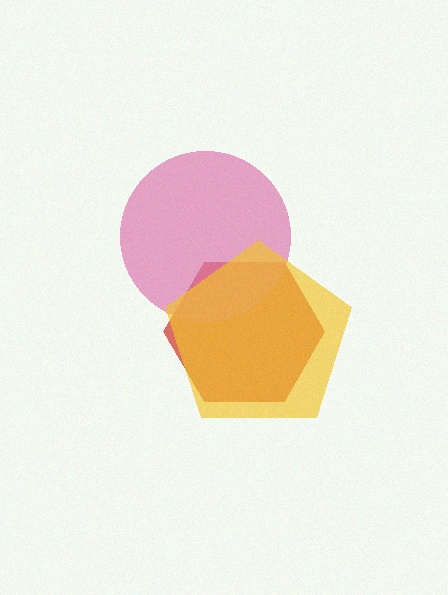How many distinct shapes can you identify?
There are 3 distinct shapes: a red hexagon, a pink circle, a yellow pentagon.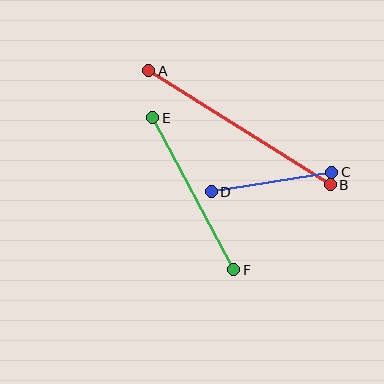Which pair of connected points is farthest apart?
Points A and B are farthest apart.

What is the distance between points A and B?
The distance is approximately 214 pixels.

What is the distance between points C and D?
The distance is approximately 122 pixels.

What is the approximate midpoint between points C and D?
The midpoint is at approximately (271, 182) pixels.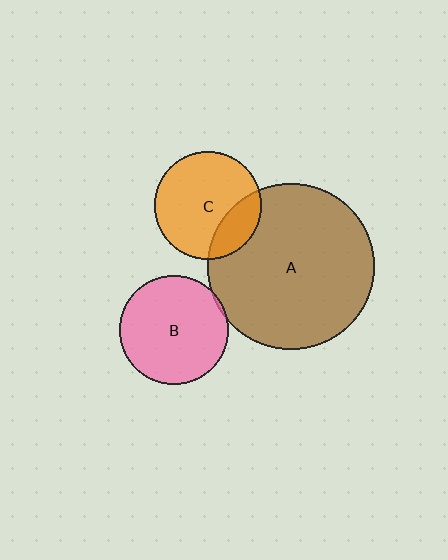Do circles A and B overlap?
Yes.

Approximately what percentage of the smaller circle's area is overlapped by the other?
Approximately 5%.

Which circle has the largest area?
Circle A (brown).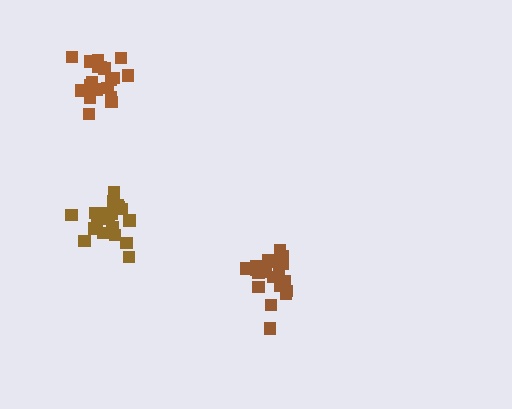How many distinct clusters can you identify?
There are 3 distinct clusters.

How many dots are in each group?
Group 1: 20 dots, Group 2: 19 dots, Group 3: 19 dots (58 total).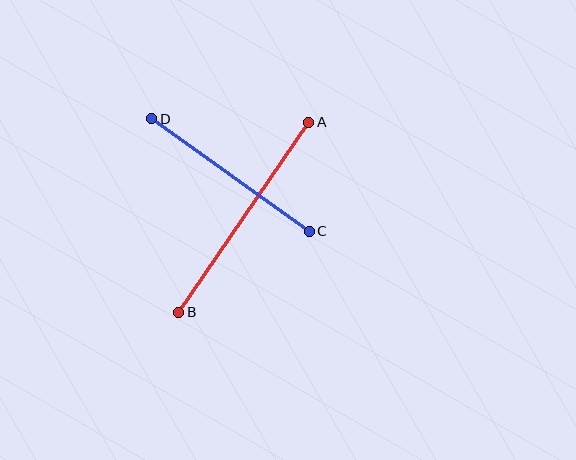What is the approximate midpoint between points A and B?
The midpoint is at approximately (244, 217) pixels.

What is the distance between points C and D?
The distance is approximately 194 pixels.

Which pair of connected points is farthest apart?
Points A and B are farthest apart.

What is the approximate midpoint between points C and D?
The midpoint is at approximately (231, 175) pixels.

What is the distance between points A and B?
The distance is approximately 230 pixels.